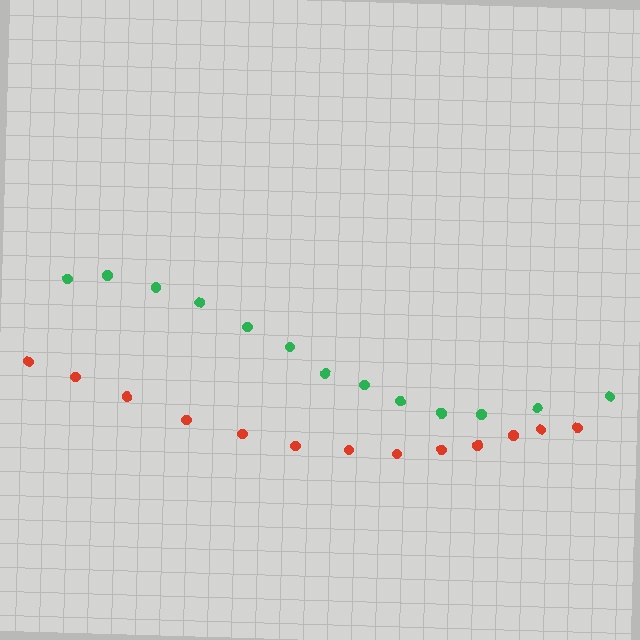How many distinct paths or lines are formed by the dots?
There are 2 distinct paths.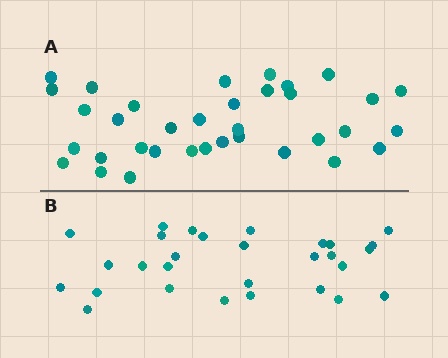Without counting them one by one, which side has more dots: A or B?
Region A (the top region) has more dots.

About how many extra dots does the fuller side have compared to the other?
Region A has about 6 more dots than region B.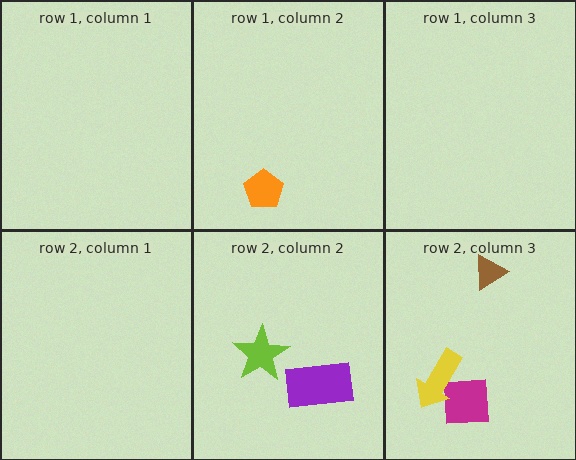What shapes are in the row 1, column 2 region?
The orange pentagon.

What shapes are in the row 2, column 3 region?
The magenta square, the yellow arrow, the brown triangle.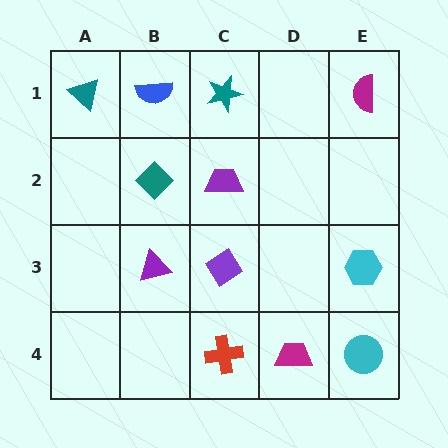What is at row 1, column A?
A teal triangle.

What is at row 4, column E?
A cyan circle.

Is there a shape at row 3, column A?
No, that cell is empty.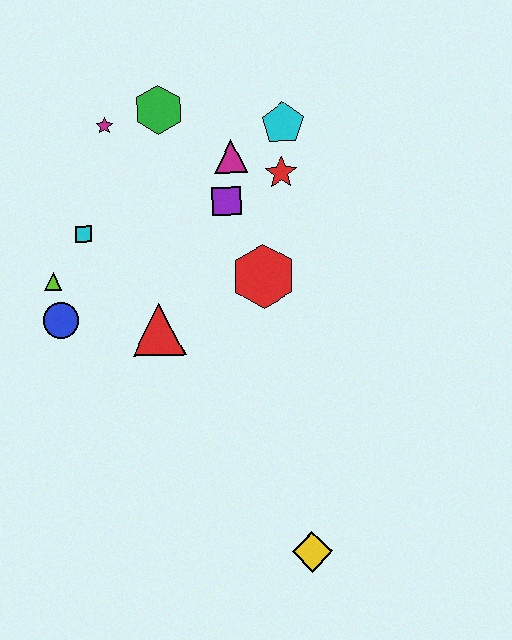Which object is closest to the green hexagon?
The magenta star is closest to the green hexagon.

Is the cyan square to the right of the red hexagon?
No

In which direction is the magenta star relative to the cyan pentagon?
The magenta star is to the left of the cyan pentagon.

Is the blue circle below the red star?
Yes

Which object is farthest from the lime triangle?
The yellow diamond is farthest from the lime triangle.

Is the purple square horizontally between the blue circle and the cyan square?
No